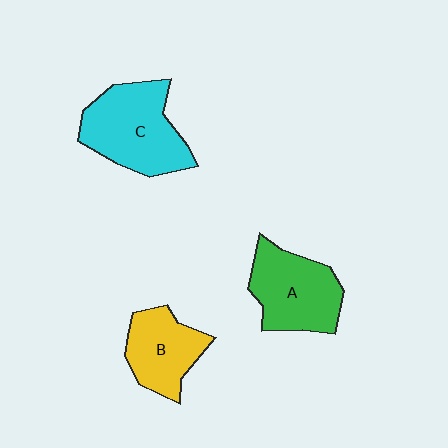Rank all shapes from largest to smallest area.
From largest to smallest: C (cyan), A (green), B (yellow).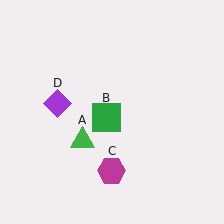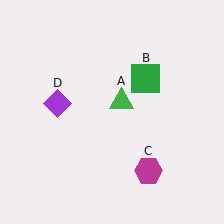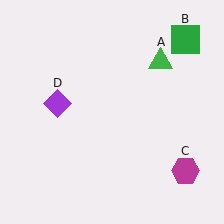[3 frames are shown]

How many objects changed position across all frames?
3 objects changed position: green triangle (object A), green square (object B), magenta hexagon (object C).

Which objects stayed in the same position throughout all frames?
Purple diamond (object D) remained stationary.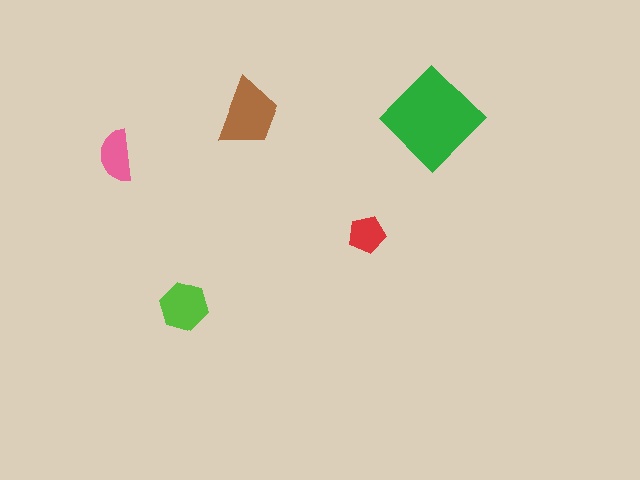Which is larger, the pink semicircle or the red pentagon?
The pink semicircle.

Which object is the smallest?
The red pentagon.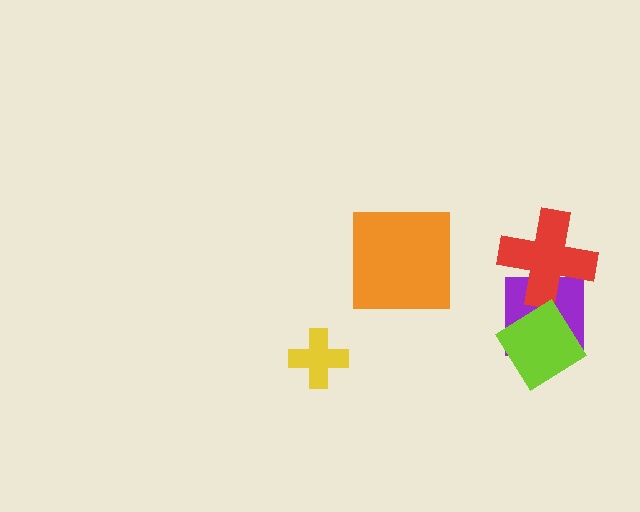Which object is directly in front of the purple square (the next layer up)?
The red cross is directly in front of the purple square.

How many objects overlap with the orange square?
0 objects overlap with the orange square.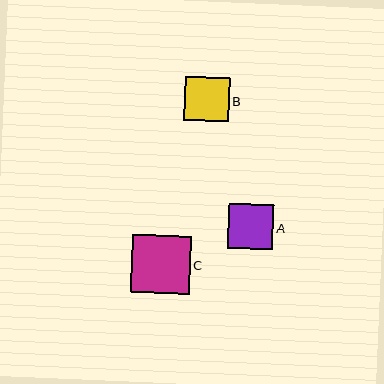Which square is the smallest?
Square B is the smallest with a size of approximately 44 pixels.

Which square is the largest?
Square C is the largest with a size of approximately 58 pixels.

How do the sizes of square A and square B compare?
Square A and square B are approximately the same size.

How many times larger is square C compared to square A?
Square C is approximately 1.3 times the size of square A.